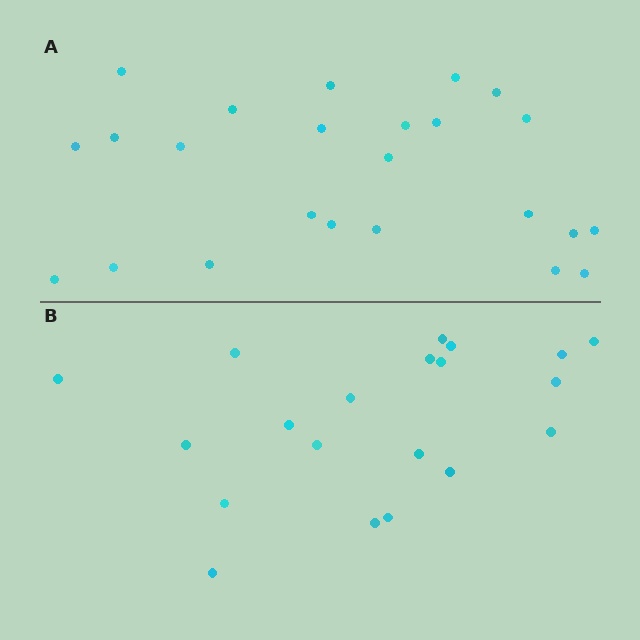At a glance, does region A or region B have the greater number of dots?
Region A (the top region) has more dots.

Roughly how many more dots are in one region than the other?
Region A has about 4 more dots than region B.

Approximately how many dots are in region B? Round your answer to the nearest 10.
About 20 dots.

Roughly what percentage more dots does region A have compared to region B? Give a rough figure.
About 20% more.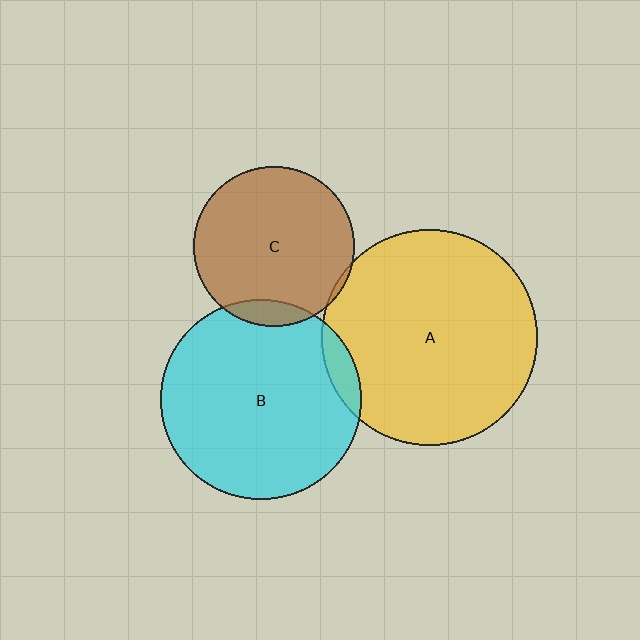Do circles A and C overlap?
Yes.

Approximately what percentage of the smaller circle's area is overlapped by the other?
Approximately 5%.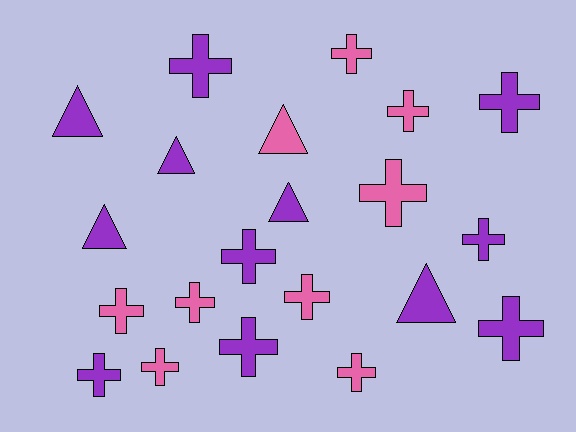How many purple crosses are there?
There are 7 purple crosses.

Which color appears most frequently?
Purple, with 12 objects.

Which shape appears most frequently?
Cross, with 15 objects.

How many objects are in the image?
There are 21 objects.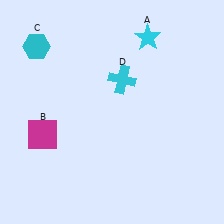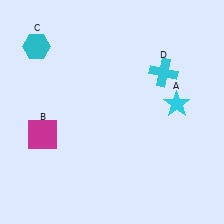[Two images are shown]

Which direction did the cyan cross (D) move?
The cyan cross (D) moved right.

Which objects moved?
The objects that moved are: the cyan star (A), the cyan cross (D).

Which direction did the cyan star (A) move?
The cyan star (A) moved down.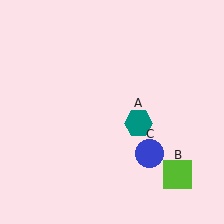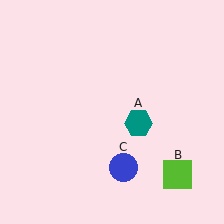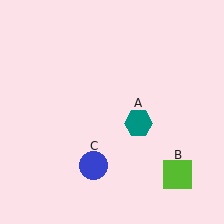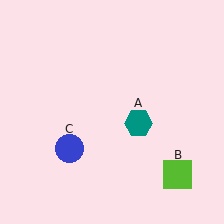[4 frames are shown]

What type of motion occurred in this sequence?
The blue circle (object C) rotated clockwise around the center of the scene.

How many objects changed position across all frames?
1 object changed position: blue circle (object C).